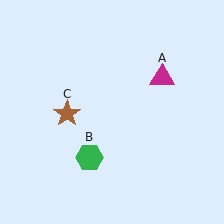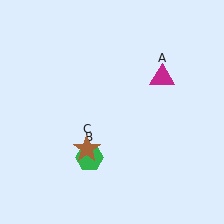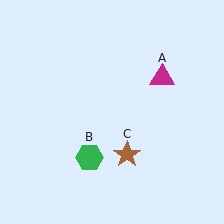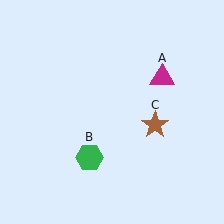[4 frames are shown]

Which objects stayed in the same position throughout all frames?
Magenta triangle (object A) and green hexagon (object B) remained stationary.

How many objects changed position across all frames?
1 object changed position: brown star (object C).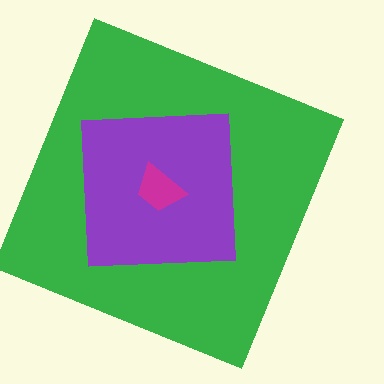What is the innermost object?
The magenta trapezoid.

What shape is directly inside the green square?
The purple square.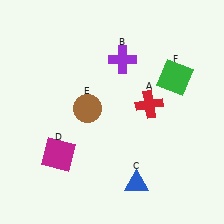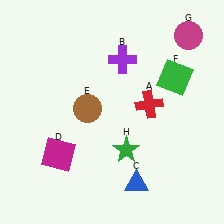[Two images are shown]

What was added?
A magenta circle (G), a green star (H) were added in Image 2.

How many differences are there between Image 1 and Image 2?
There are 2 differences between the two images.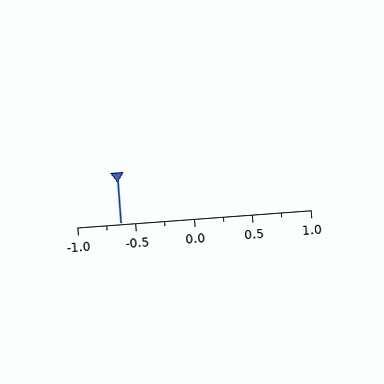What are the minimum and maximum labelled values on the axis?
The axis runs from -1.0 to 1.0.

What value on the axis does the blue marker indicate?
The marker indicates approximately -0.62.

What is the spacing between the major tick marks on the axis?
The major ticks are spaced 0.5 apart.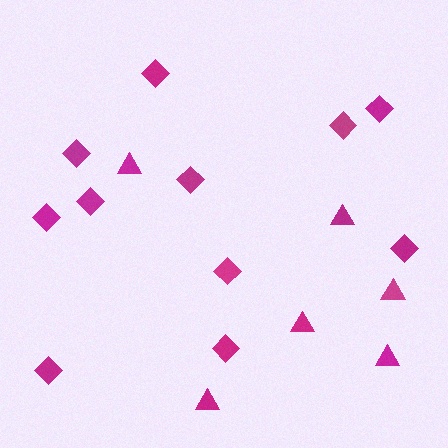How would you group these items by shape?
There are 2 groups: one group of diamonds (11) and one group of triangles (6).